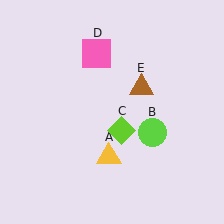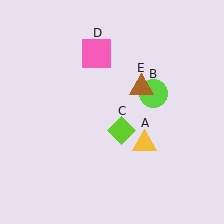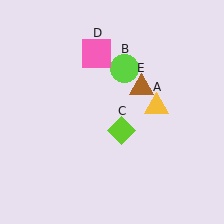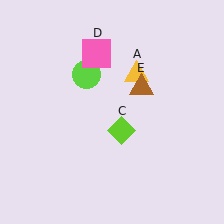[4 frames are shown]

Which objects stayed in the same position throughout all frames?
Lime diamond (object C) and pink square (object D) and brown triangle (object E) remained stationary.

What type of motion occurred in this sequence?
The yellow triangle (object A), lime circle (object B) rotated counterclockwise around the center of the scene.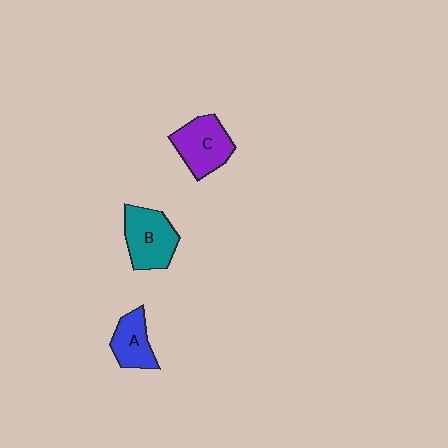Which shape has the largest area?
Shape B (teal).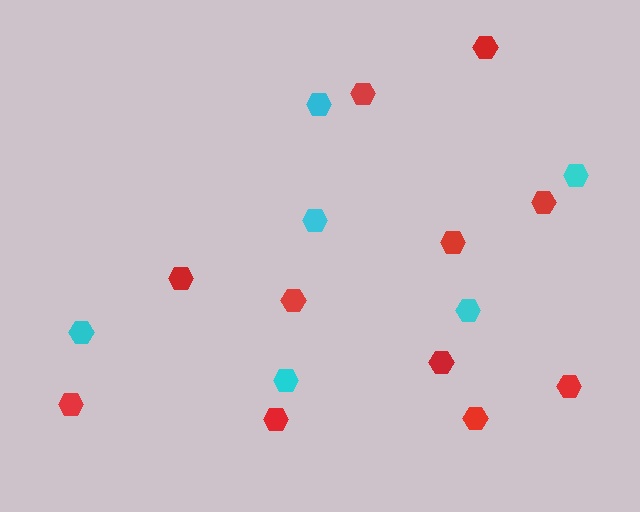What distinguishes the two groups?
There are 2 groups: one group of red hexagons (11) and one group of cyan hexagons (6).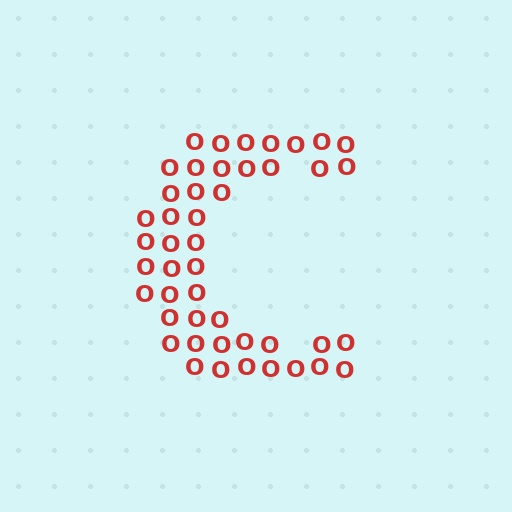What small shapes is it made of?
It is made of small letter O's.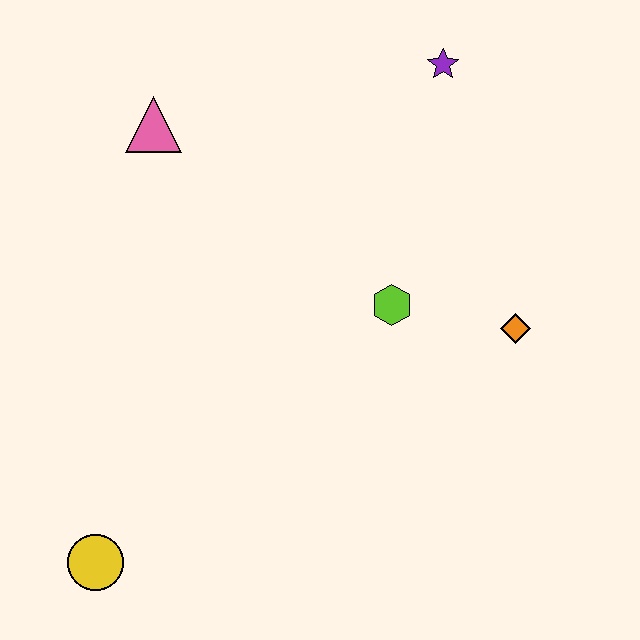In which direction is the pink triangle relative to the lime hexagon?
The pink triangle is to the left of the lime hexagon.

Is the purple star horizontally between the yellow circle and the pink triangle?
No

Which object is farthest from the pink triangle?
The yellow circle is farthest from the pink triangle.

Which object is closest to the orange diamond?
The lime hexagon is closest to the orange diamond.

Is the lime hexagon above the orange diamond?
Yes